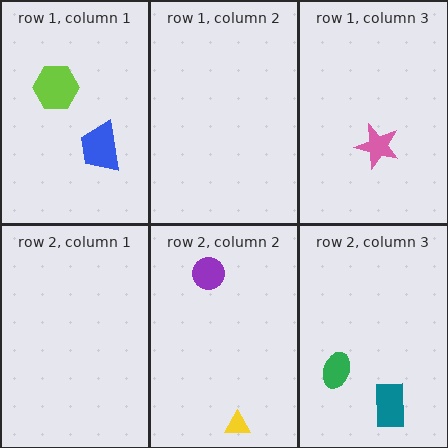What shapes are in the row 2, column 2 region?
The yellow triangle, the purple circle.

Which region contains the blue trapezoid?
The row 1, column 1 region.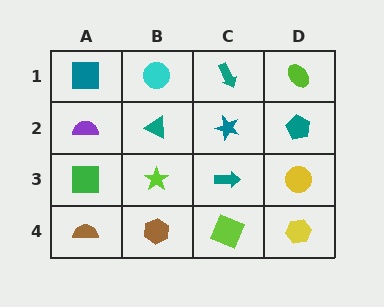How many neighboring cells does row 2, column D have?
3.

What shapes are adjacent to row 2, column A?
A teal square (row 1, column A), a green square (row 3, column A), a teal triangle (row 2, column B).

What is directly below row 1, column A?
A purple semicircle.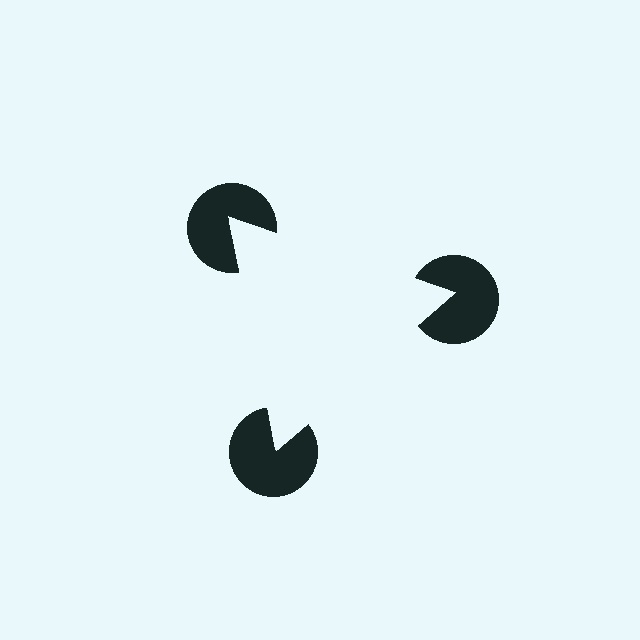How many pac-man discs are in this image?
There are 3 — one at each vertex of the illusory triangle.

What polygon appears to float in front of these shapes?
An illusory triangle — its edges are inferred from the aligned wedge cuts in the pac-man discs, not physically drawn.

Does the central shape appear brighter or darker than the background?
It typically appears slightly brighter than the background, even though no actual brightness change is drawn.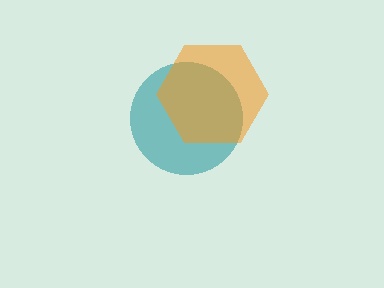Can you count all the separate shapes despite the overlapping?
Yes, there are 2 separate shapes.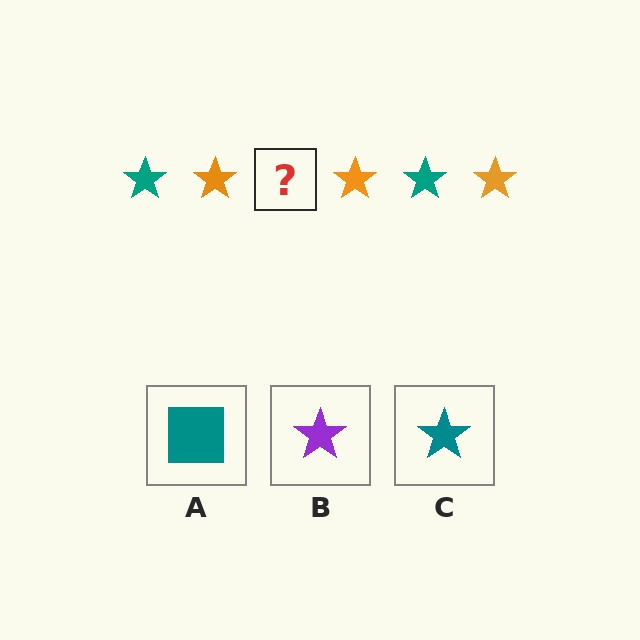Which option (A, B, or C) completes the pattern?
C.